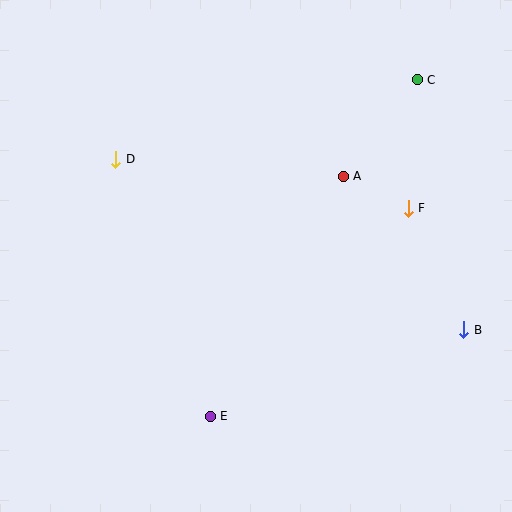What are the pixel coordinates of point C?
Point C is at (417, 80).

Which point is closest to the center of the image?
Point A at (343, 176) is closest to the center.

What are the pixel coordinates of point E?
Point E is at (210, 416).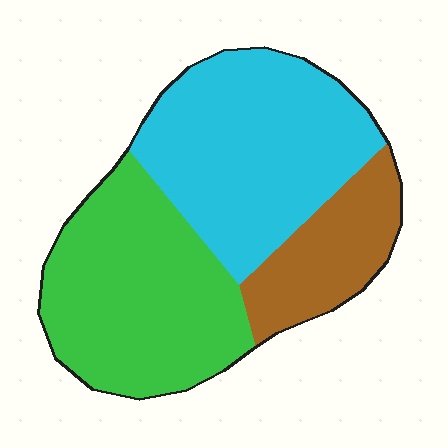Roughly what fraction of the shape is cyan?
Cyan takes up about two fifths (2/5) of the shape.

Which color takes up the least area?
Brown, at roughly 20%.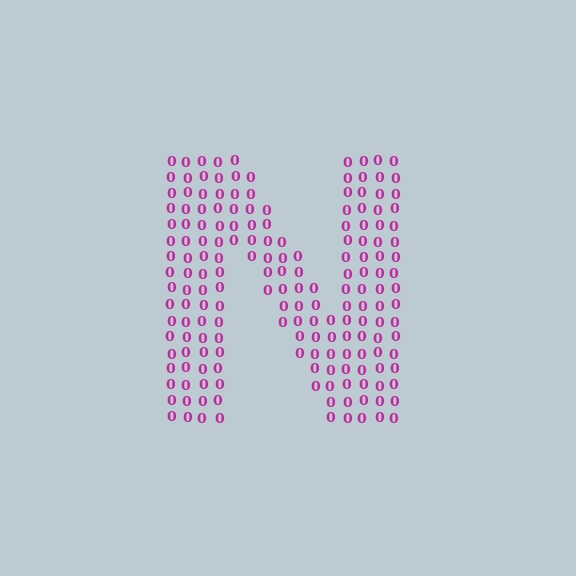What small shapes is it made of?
It is made of small digit 0's.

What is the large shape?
The large shape is the letter N.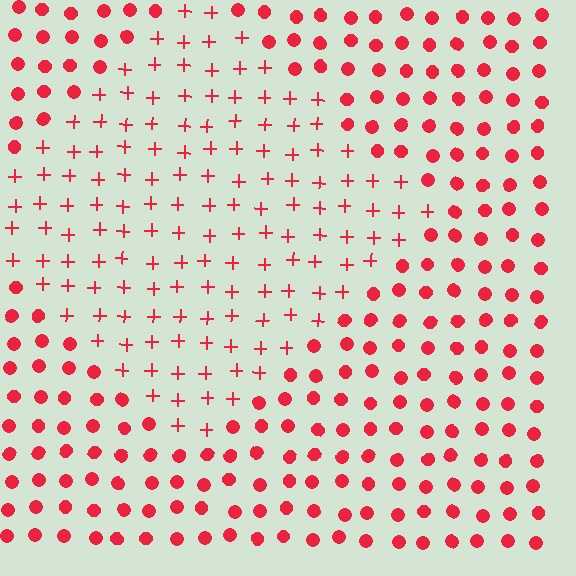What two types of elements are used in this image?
The image uses plus signs inside the diamond region and circles outside it.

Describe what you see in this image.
The image is filled with small red elements arranged in a uniform grid. A diamond-shaped region contains plus signs, while the surrounding area contains circles. The boundary is defined purely by the change in element shape.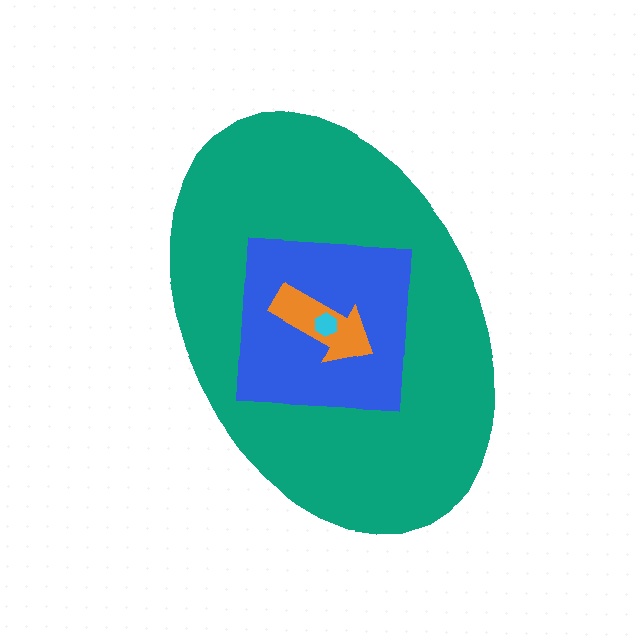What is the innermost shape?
The cyan hexagon.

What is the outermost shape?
The teal ellipse.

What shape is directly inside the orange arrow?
The cyan hexagon.